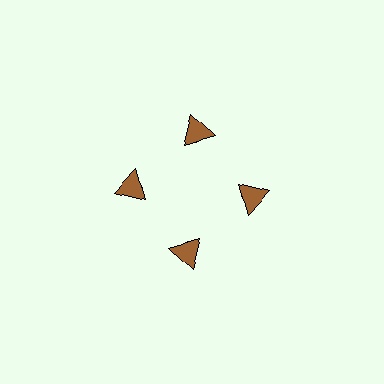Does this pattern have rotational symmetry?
Yes, this pattern has 4-fold rotational symmetry. It looks the same after rotating 90 degrees around the center.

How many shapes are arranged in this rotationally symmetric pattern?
There are 4 shapes, arranged in 4 groups of 1.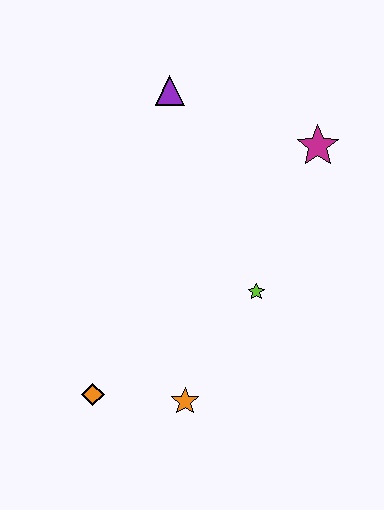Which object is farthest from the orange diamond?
The magenta star is farthest from the orange diamond.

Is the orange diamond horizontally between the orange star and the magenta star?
No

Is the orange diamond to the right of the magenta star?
No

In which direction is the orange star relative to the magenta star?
The orange star is below the magenta star.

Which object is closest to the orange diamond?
The orange star is closest to the orange diamond.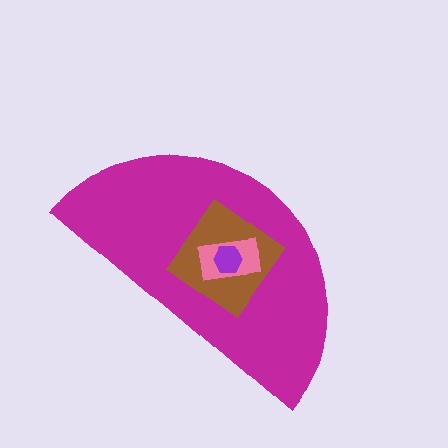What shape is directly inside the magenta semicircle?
The brown diamond.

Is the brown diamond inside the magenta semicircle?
Yes.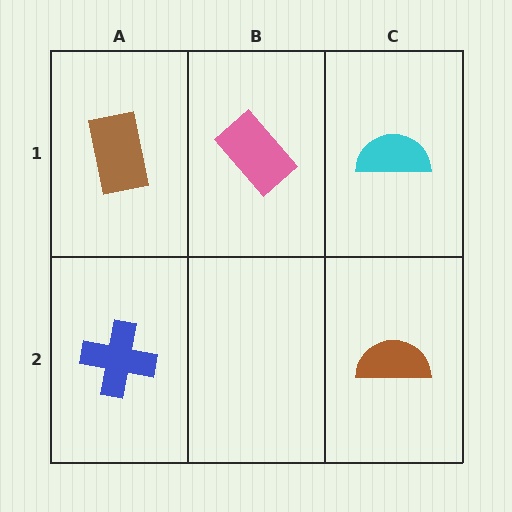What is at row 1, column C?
A cyan semicircle.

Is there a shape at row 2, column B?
No, that cell is empty.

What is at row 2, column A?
A blue cross.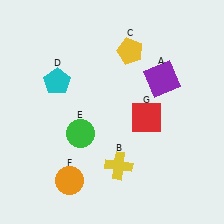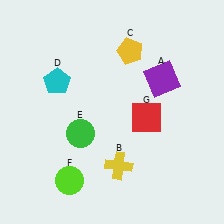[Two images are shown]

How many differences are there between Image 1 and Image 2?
There is 1 difference between the two images.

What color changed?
The circle (F) changed from orange in Image 1 to lime in Image 2.